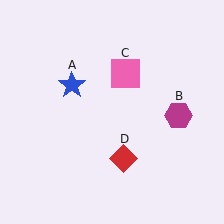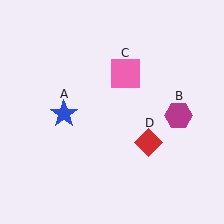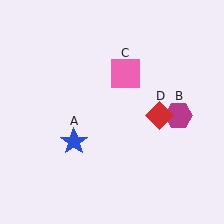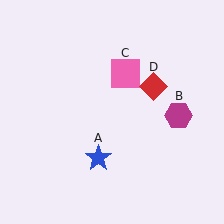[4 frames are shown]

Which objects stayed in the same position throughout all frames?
Magenta hexagon (object B) and pink square (object C) remained stationary.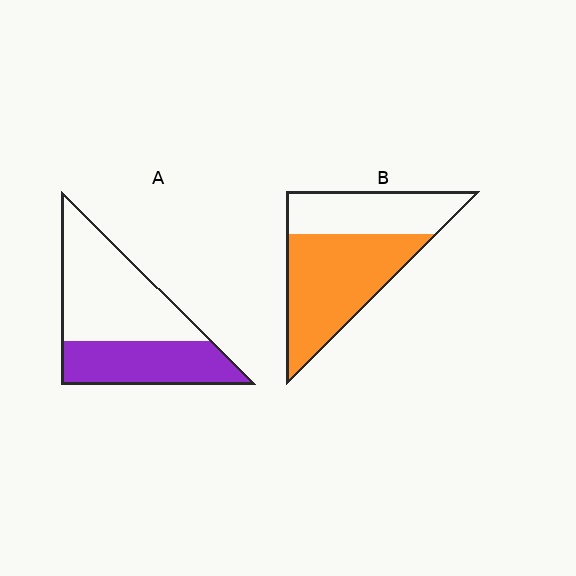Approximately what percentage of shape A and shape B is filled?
A is approximately 40% and B is approximately 60%.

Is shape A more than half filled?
No.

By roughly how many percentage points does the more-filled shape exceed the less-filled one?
By roughly 20 percentage points (B over A).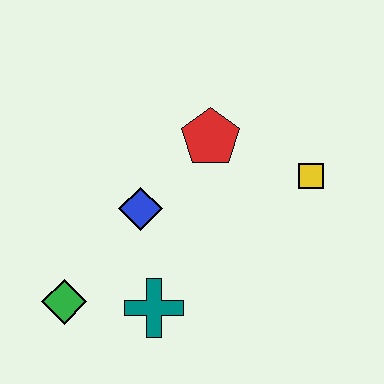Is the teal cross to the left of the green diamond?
No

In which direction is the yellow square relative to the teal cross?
The yellow square is to the right of the teal cross.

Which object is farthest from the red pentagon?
The green diamond is farthest from the red pentagon.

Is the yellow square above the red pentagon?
No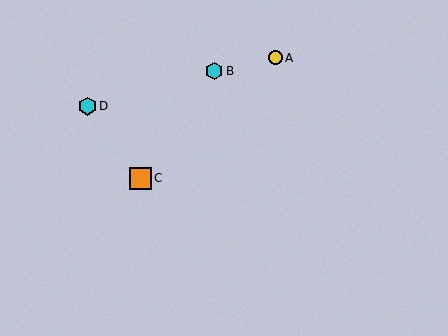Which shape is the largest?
The orange square (labeled C) is the largest.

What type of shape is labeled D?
Shape D is a cyan hexagon.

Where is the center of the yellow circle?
The center of the yellow circle is at (275, 58).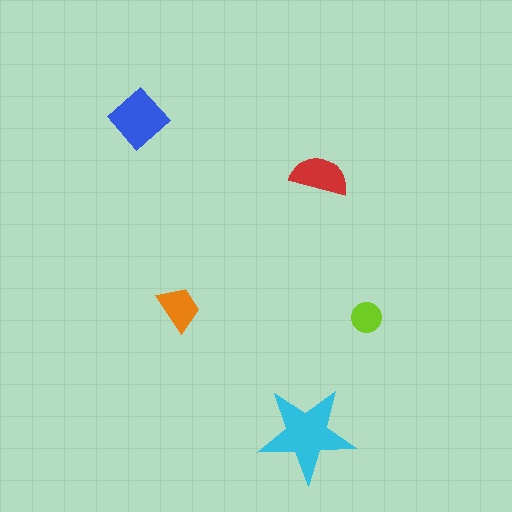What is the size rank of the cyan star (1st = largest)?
1st.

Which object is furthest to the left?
The blue diamond is leftmost.